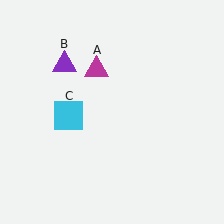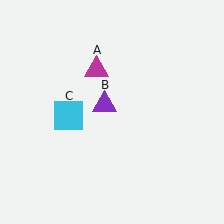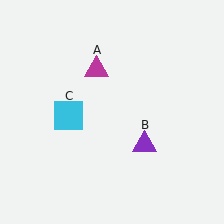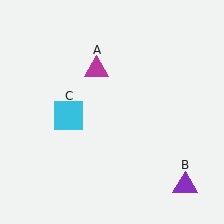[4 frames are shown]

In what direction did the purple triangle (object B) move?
The purple triangle (object B) moved down and to the right.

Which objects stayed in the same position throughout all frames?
Magenta triangle (object A) and cyan square (object C) remained stationary.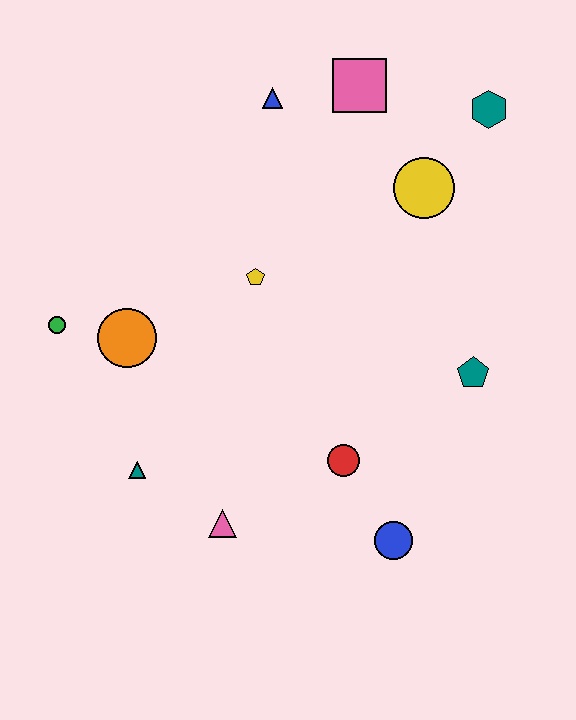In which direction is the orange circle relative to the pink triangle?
The orange circle is above the pink triangle.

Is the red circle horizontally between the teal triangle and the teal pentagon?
Yes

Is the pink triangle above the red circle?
No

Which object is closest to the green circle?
The orange circle is closest to the green circle.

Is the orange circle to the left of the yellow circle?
Yes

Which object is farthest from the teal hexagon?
The teal triangle is farthest from the teal hexagon.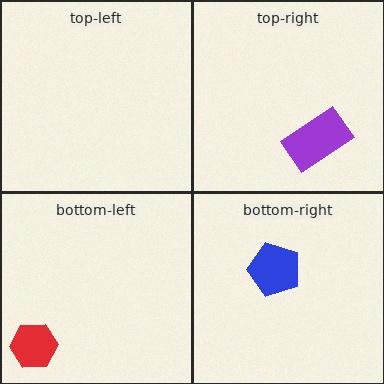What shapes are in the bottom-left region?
The red hexagon.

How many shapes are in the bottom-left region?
1.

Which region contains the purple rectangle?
The top-right region.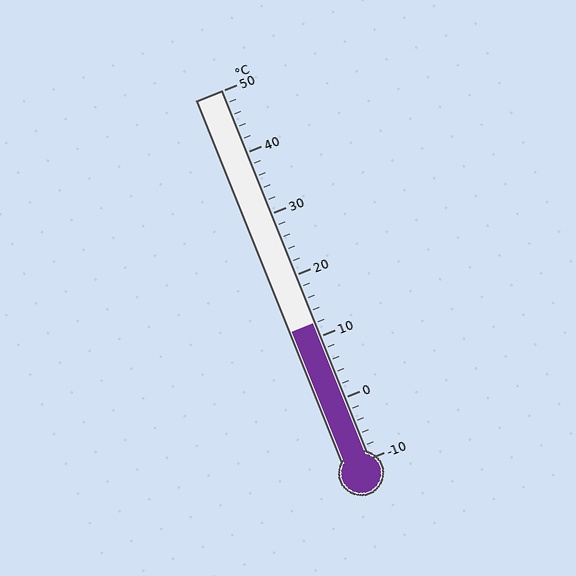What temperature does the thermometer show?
The thermometer shows approximately 12°C.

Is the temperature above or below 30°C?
The temperature is below 30°C.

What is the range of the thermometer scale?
The thermometer scale ranges from -10°C to 50°C.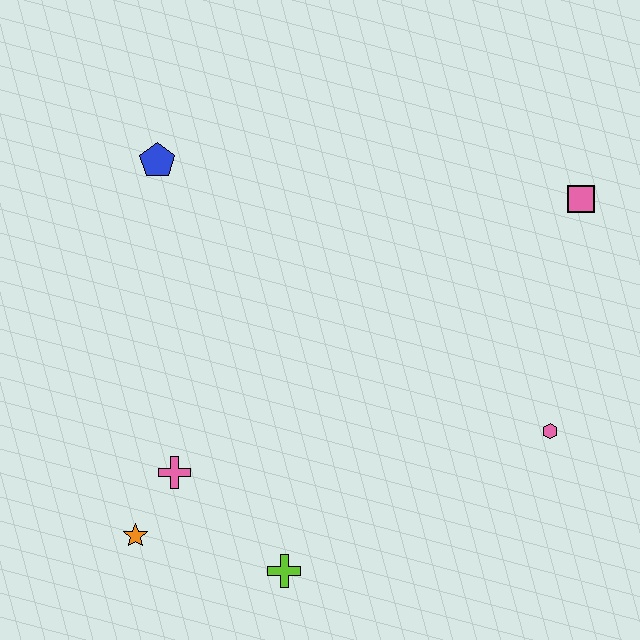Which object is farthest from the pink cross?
The pink square is farthest from the pink cross.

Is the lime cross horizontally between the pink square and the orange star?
Yes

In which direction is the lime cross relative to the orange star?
The lime cross is to the right of the orange star.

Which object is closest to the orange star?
The pink cross is closest to the orange star.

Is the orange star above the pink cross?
No